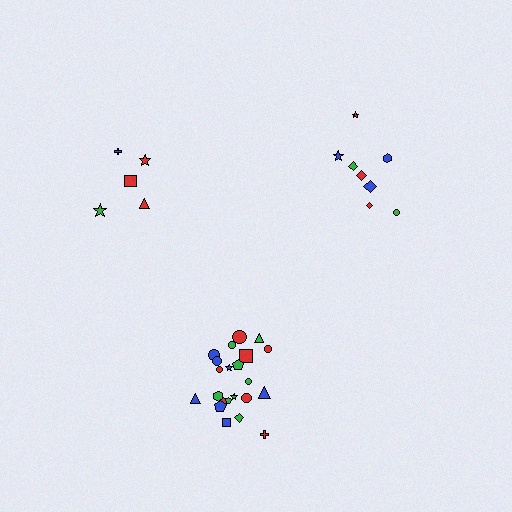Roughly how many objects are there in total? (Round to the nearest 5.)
Roughly 35 objects in total.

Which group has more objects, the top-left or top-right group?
The top-right group.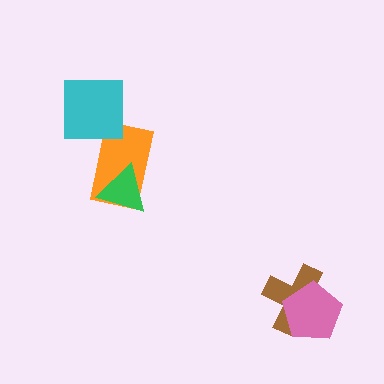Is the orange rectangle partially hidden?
Yes, it is partially covered by another shape.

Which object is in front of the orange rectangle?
The green triangle is in front of the orange rectangle.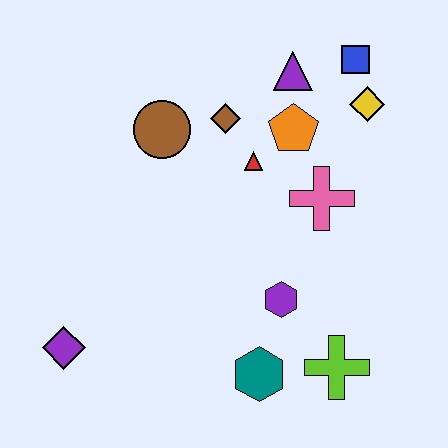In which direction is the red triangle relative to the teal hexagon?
The red triangle is above the teal hexagon.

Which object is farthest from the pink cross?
The purple diamond is farthest from the pink cross.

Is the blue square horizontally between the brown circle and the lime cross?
No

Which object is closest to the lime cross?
The teal hexagon is closest to the lime cross.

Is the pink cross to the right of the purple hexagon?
Yes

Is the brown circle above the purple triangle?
No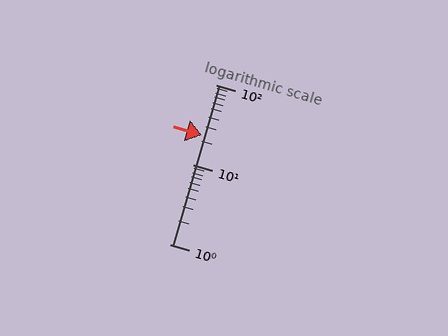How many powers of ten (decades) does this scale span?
The scale spans 2 decades, from 1 to 100.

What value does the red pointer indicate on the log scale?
The pointer indicates approximately 23.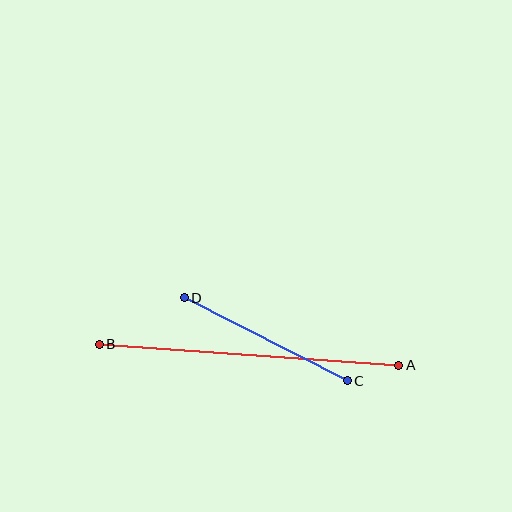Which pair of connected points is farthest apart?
Points A and B are farthest apart.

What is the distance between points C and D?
The distance is approximately 183 pixels.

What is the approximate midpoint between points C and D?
The midpoint is at approximately (266, 339) pixels.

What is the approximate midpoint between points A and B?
The midpoint is at approximately (249, 355) pixels.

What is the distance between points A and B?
The distance is approximately 300 pixels.